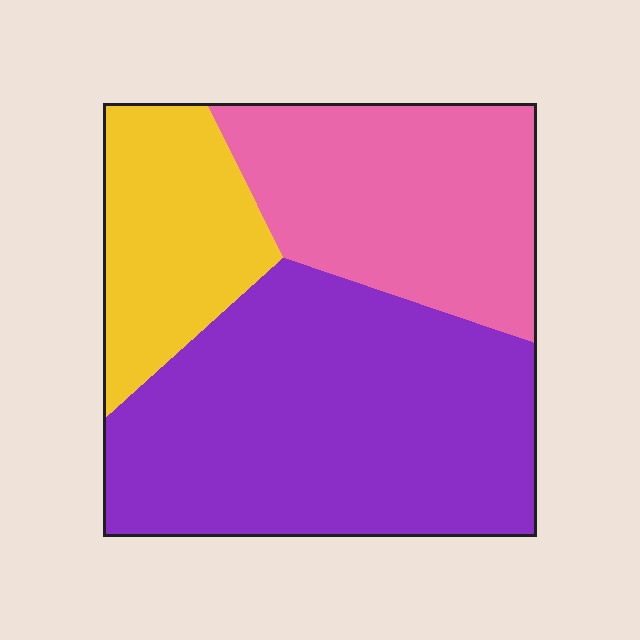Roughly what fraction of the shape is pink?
Pink covers about 30% of the shape.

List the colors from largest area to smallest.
From largest to smallest: purple, pink, yellow.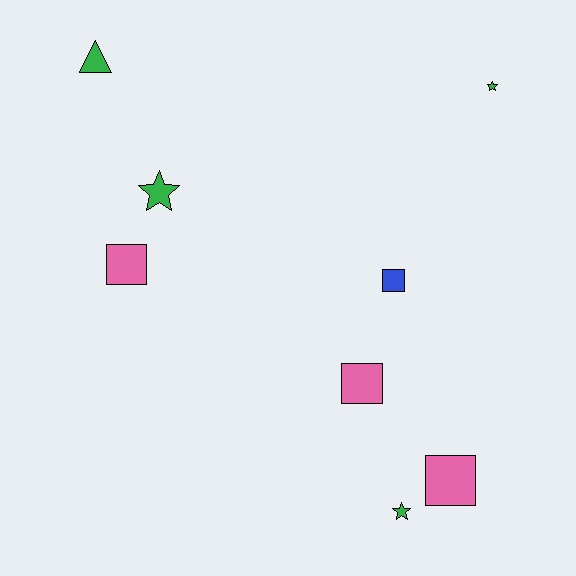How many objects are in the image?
There are 8 objects.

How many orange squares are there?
There are no orange squares.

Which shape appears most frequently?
Square, with 4 objects.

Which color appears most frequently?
Green, with 4 objects.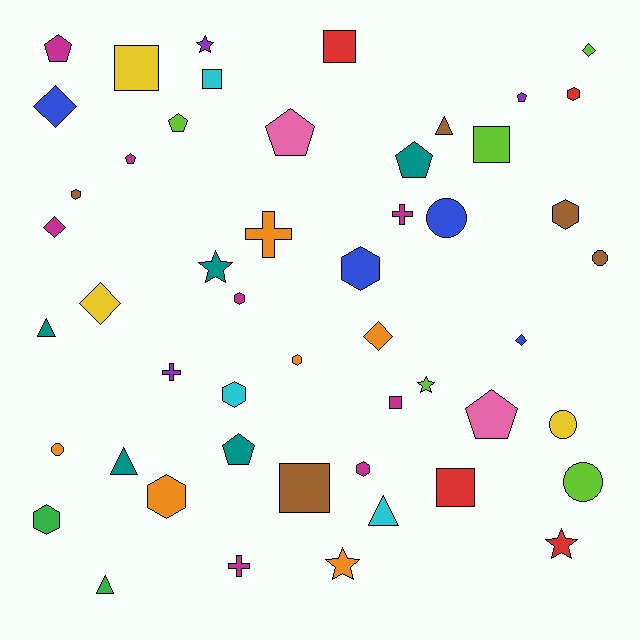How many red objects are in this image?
There are 4 red objects.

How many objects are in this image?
There are 50 objects.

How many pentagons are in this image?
There are 8 pentagons.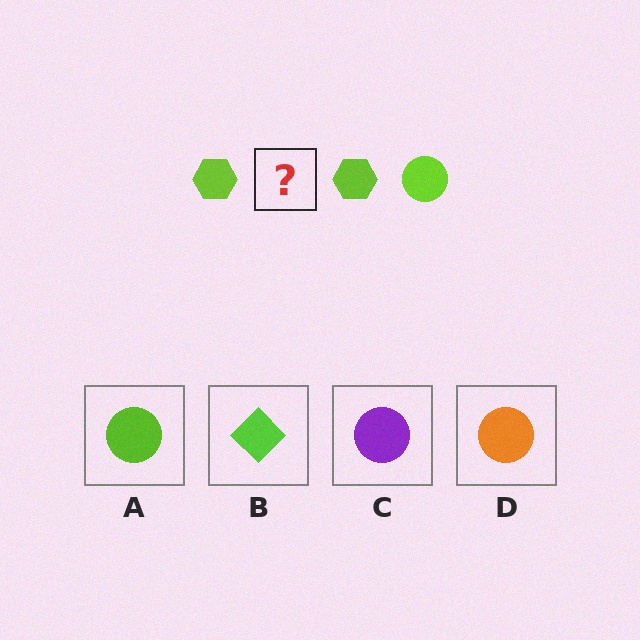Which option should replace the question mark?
Option A.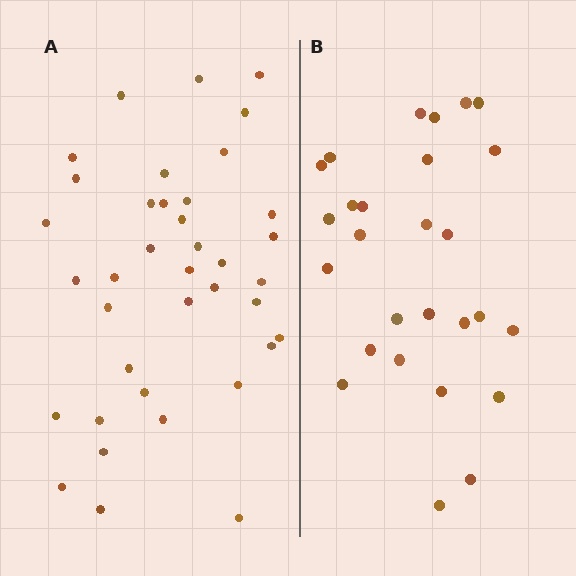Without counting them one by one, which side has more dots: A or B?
Region A (the left region) has more dots.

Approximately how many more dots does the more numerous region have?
Region A has roughly 12 or so more dots than region B.